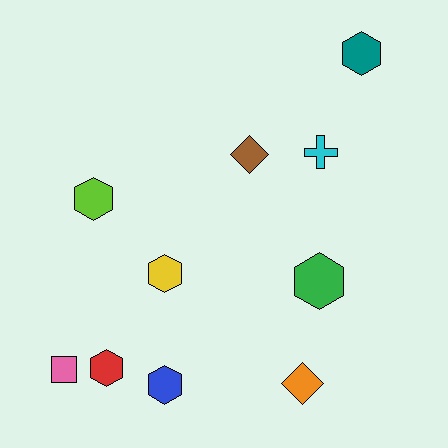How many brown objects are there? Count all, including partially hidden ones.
There is 1 brown object.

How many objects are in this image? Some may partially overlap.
There are 10 objects.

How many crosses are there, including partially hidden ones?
There is 1 cross.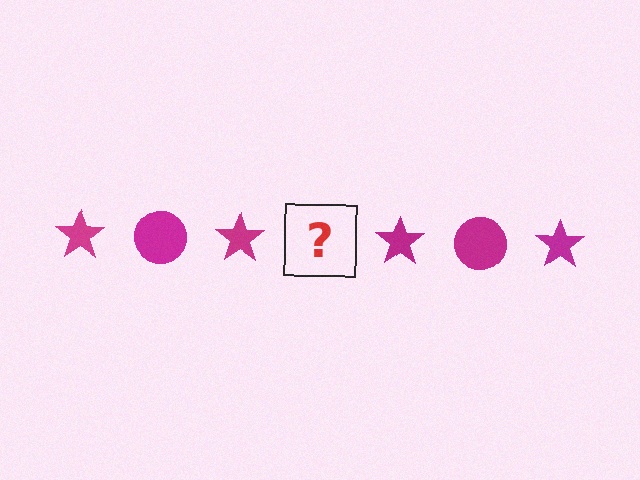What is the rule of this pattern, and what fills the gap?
The rule is that the pattern cycles through star, circle shapes in magenta. The gap should be filled with a magenta circle.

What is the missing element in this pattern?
The missing element is a magenta circle.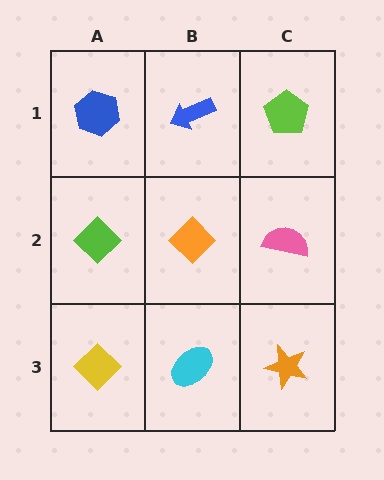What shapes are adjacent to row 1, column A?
A lime diamond (row 2, column A), a blue arrow (row 1, column B).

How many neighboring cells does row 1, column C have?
2.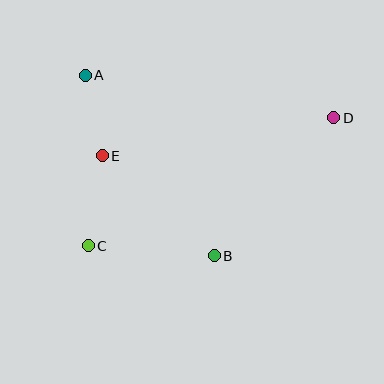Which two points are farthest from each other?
Points C and D are farthest from each other.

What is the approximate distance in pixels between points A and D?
The distance between A and D is approximately 252 pixels.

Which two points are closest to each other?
Points A and E are closest to each other.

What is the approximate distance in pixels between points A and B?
The distance between A and B is approximately 222 pixels.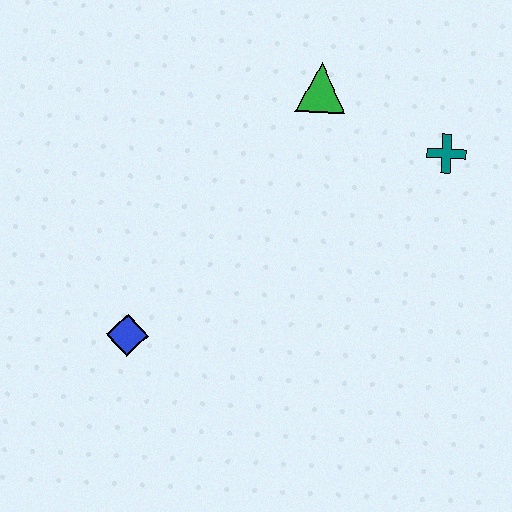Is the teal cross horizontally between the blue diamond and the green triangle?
No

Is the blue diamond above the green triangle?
No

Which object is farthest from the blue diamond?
The teal cross is farthest from the blue diamond.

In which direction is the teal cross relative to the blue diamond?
The teal cross is to the right of the blue diamond.